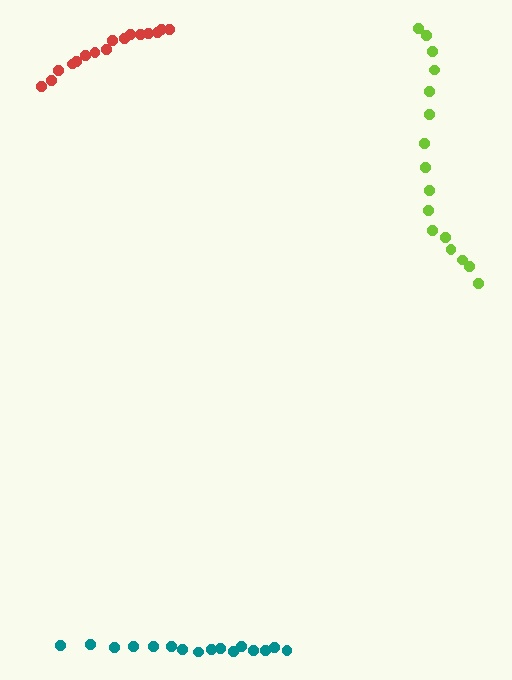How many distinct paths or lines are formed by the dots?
There are 3 distinct paths.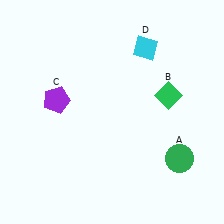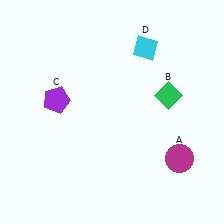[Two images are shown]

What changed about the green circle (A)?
In Image 1, A is green. In Image 2, it changed to magenta.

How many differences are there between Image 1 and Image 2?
There is 1 difference between the two images.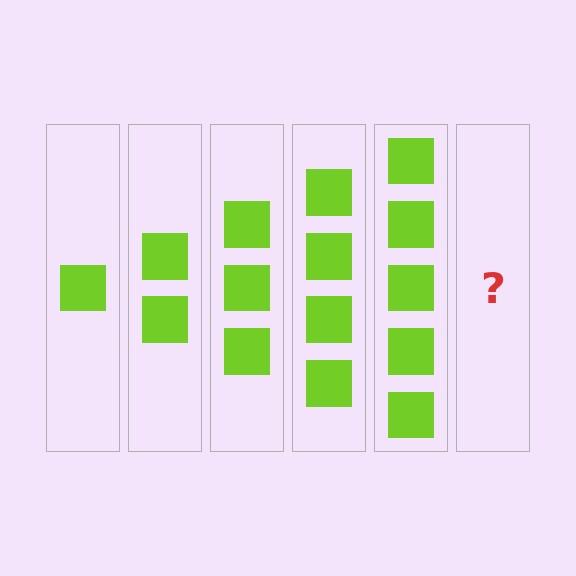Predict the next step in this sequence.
The next step is 6 squares.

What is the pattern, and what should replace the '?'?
The pattern is that each step adds one more square. The '?' should be 6 squares.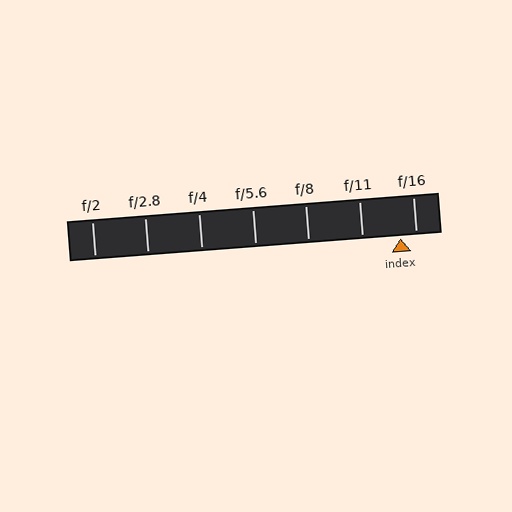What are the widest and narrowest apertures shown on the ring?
The widest aperture shown is f/2 and the narrowest is f/16.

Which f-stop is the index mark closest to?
The index mark is closest to f/16.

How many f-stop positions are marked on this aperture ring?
There are 7 f-stop positions marked.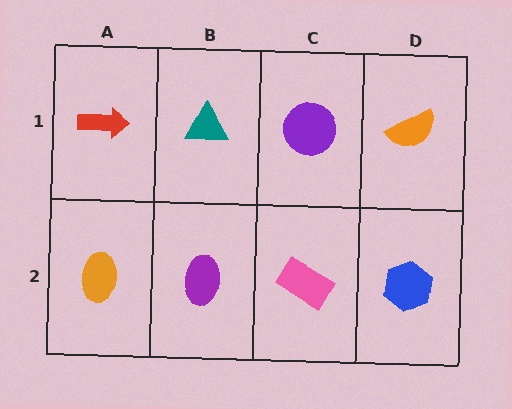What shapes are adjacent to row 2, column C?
A purple circle (row 1, column C), a purple ellipse (row 2, column B), a blue hexagon (row 2, column D).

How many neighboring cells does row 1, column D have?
2.